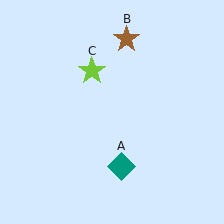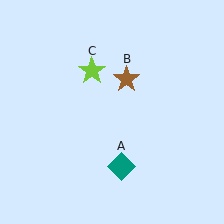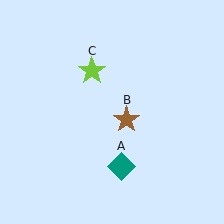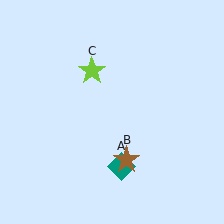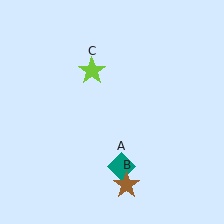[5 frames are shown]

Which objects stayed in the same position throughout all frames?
Teal diamond (object A) and lime star (object C) remained stationary.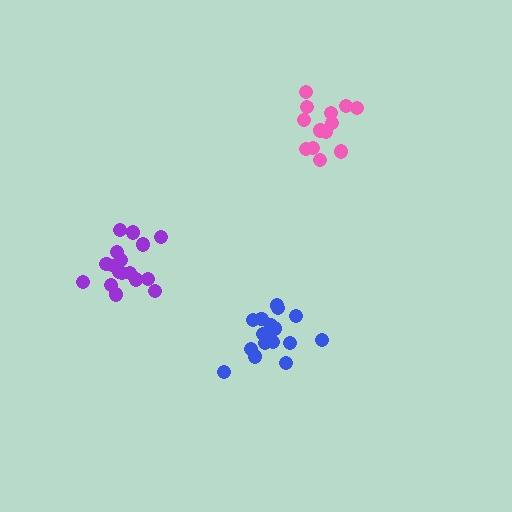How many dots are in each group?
Group 1: 13 dots, Group 2: 17 dots, Group 3: 18 dots (48 total).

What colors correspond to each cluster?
The clusters are colored: pink, purple, blue.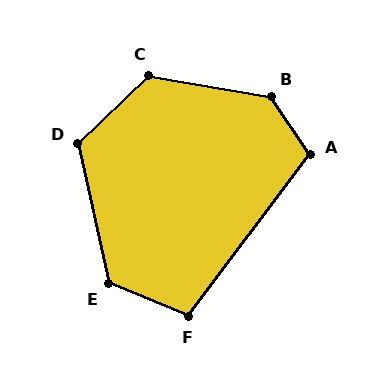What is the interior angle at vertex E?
Approximately 124 degrees (obtuse).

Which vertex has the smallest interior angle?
F, at approximately 105 degrees.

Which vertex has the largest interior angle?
B, at approximately 133 degrees.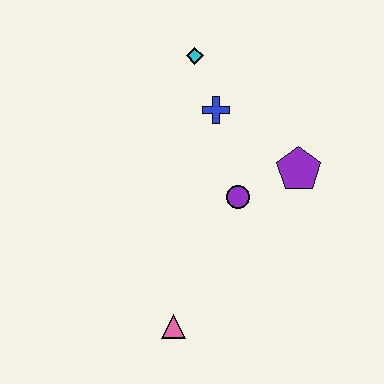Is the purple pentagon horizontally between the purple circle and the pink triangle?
No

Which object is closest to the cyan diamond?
The blue cross is closest to the cyan diamond.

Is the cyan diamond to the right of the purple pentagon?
No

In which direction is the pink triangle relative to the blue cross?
The pink triangle is below the blue cross.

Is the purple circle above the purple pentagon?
No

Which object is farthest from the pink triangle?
The cyan diamond is farthest from the pink triangle.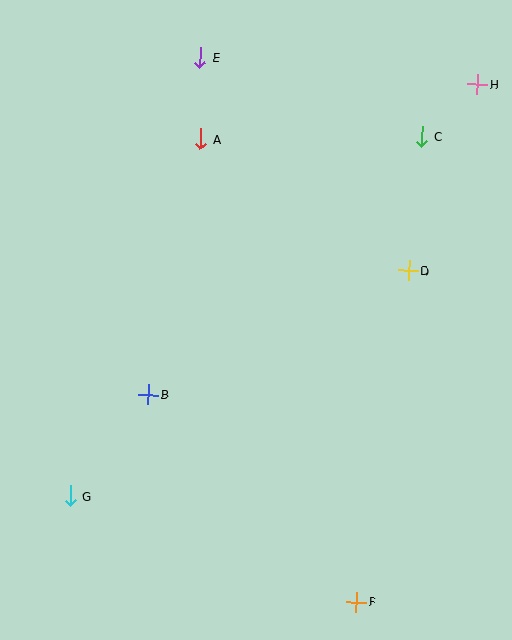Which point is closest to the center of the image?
Point B at (148, 395) is closest to the center.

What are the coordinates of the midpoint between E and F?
The midpoint between E and F is at (278, 330).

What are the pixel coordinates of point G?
Point G is at (70, 496).